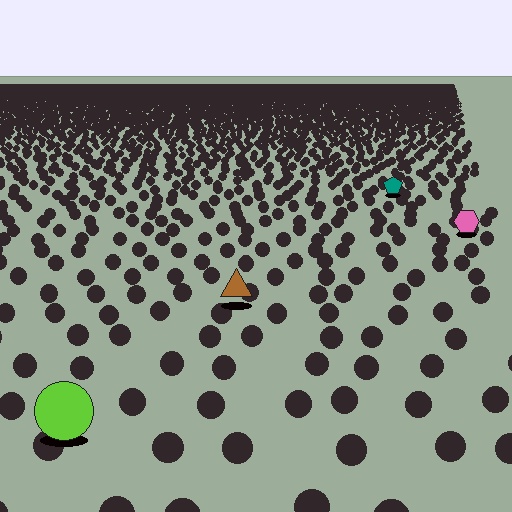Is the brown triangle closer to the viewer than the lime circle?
No. The lime circle is closer — you can tell from the texture gradient: the ground texture is coarser near it.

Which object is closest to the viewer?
The lime circle is closest. The texture marks near it are larger and more spread out.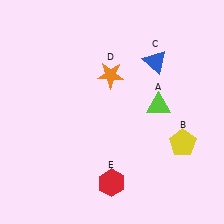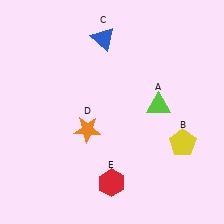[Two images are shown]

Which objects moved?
The objects that moved are: the blue triangle (C), the orange star (D).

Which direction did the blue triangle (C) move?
The blue triangle (C) moved left.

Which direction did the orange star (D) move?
The orange star (D) moved down.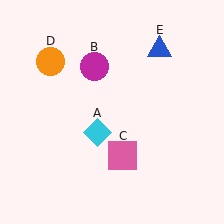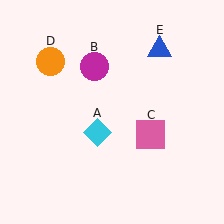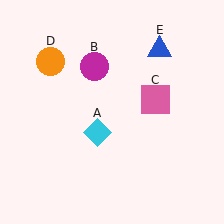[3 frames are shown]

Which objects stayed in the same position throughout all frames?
Cyan diamond (object A) and magenta circle (object B) and orange circle (object D) and blue triangle (object E) remained stationary.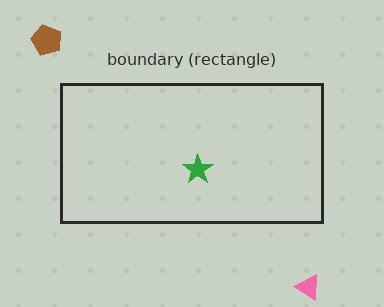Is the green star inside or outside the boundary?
Inside.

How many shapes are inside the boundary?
1 inside, 2 outside.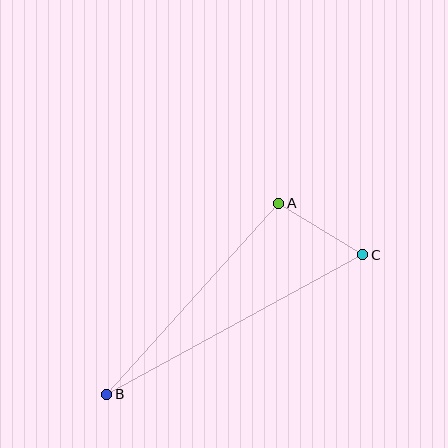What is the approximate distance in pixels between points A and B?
The distance between A and B is approximately 257 pixels.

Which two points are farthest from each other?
Points B and C are farthest from each other.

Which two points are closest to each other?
Points A and C are closest to each other.